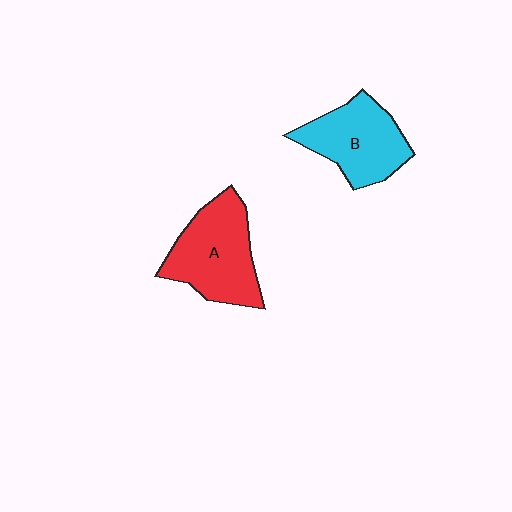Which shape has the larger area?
Shape A (red).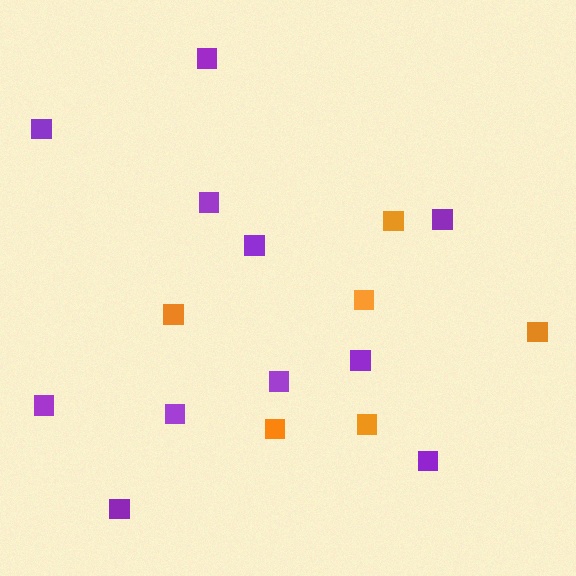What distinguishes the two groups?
There are 2 groups: one group of purple squares (11) and one group of orange squares (6).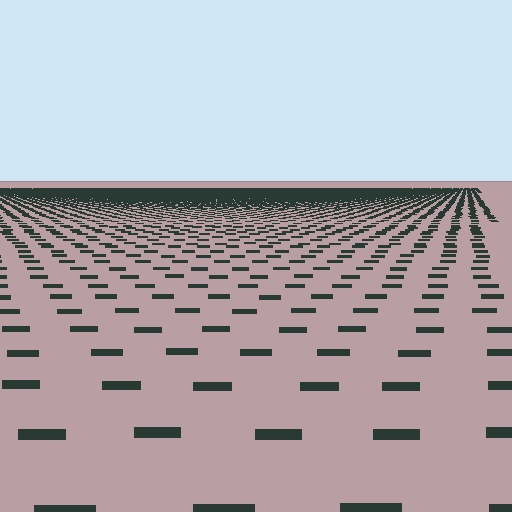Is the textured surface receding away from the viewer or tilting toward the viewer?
The surface is receding away from the viewer. Texture elements get smaller and denser toward the top.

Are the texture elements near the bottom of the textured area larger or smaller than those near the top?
Larger. Near the bottom, elements are closer to the viewer and appear at a bigger on-screen size.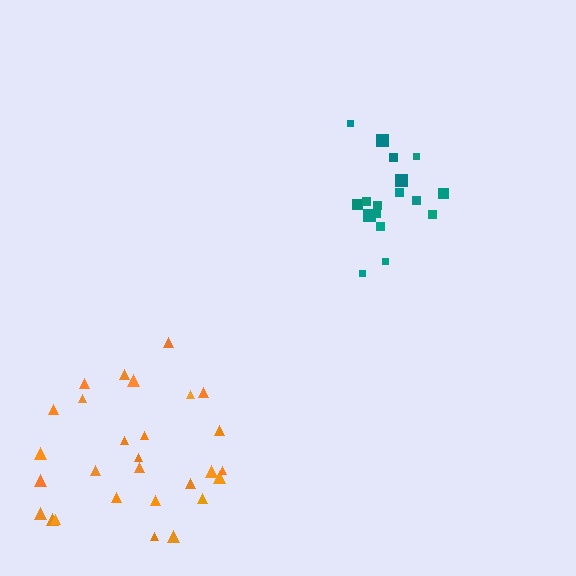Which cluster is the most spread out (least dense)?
Orange.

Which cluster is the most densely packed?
Teal.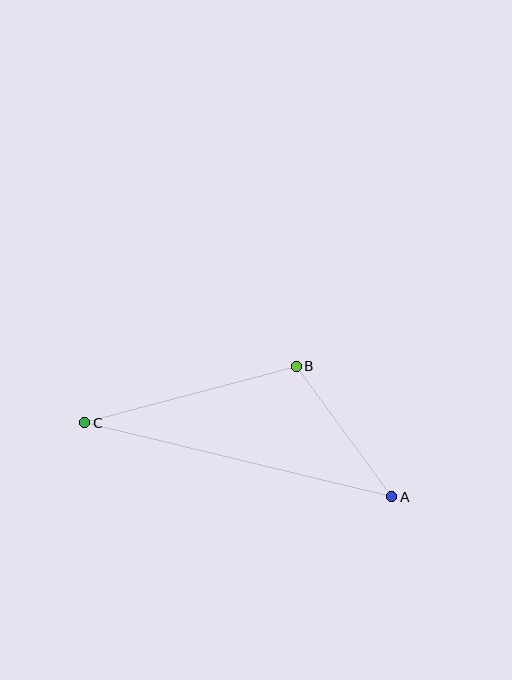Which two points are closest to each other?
Points A and B are closest to each other.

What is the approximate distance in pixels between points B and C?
The distance between B and C is approximately 219 pixels.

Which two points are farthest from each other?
Points A and C are farthest from each other.